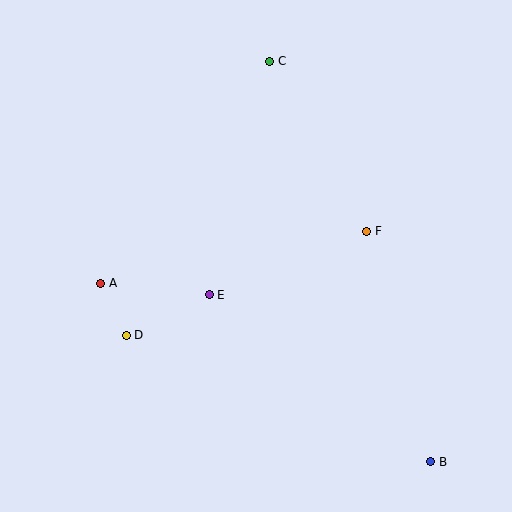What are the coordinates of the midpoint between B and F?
The midpoint between B and F is at (399, 346).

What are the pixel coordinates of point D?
Point D is at (126, 335).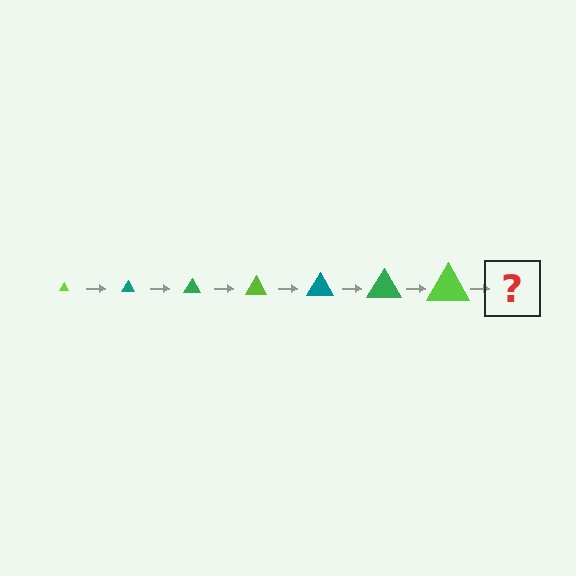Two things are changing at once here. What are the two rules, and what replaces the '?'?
The two rules are that the triangle grows larger each step and the color cycles through lime, teal, and green. The '?' should be a teal triangle, larger than the previous one.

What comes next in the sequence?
The next element should be a teal triangle, larger than the previous one.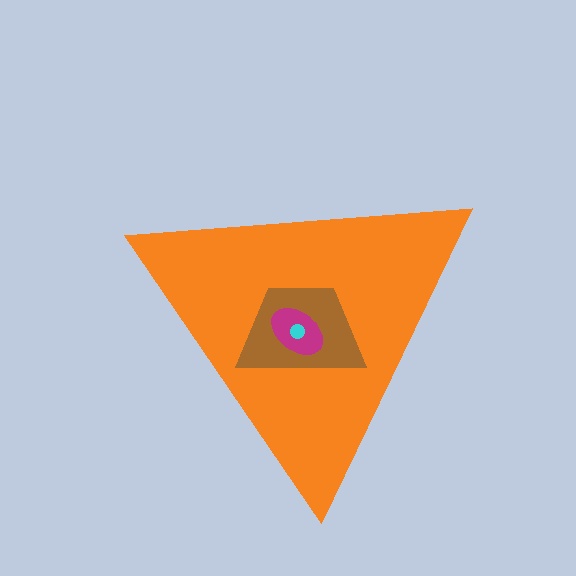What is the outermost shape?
The orange triangle.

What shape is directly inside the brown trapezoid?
The magenta ellipse.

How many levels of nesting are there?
4.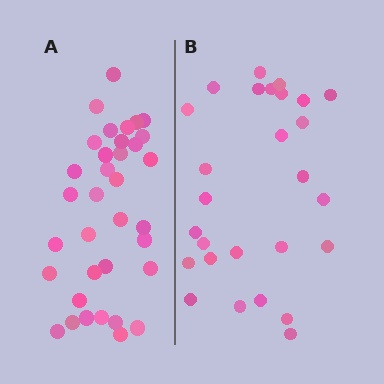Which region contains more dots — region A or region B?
Region A (the left region) has more dots.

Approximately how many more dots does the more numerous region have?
Region A has roughly 8 or so more dots than region B.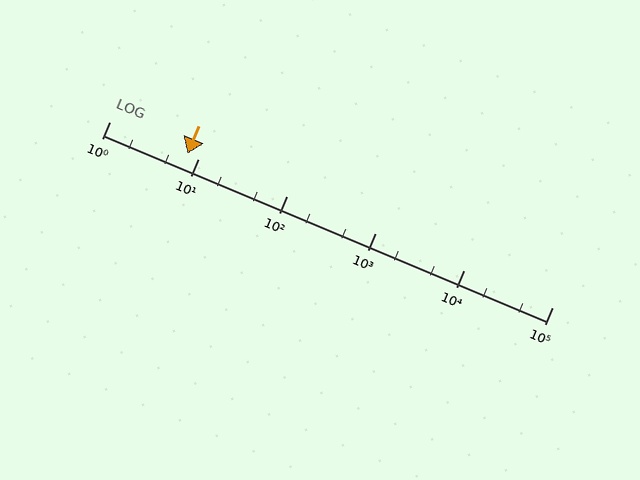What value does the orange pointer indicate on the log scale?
The pointer indicates approximately 7.5.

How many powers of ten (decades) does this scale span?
The scale spans 5 decades, from 1 to 100000.